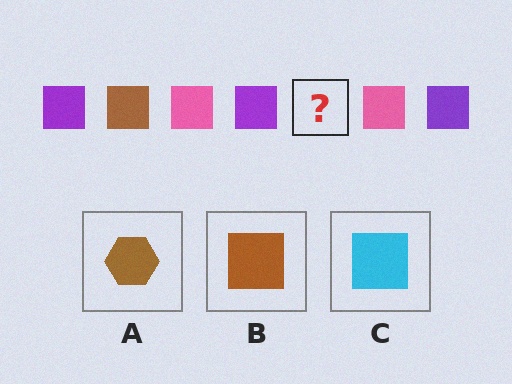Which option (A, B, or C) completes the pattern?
B.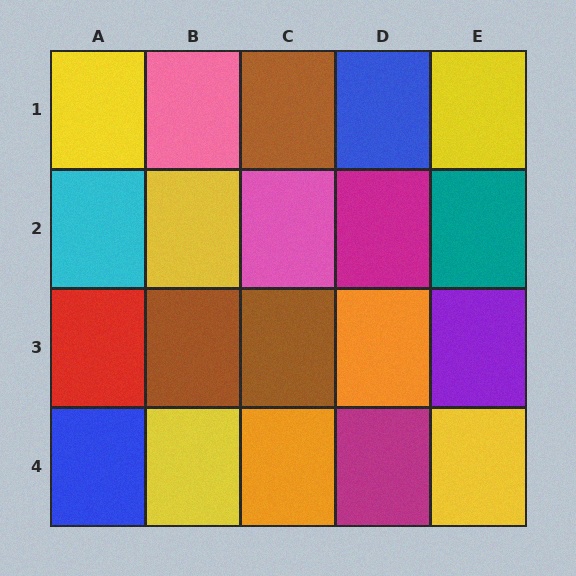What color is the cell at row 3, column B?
Brown.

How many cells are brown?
3 cells are brown.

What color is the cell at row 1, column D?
Blue.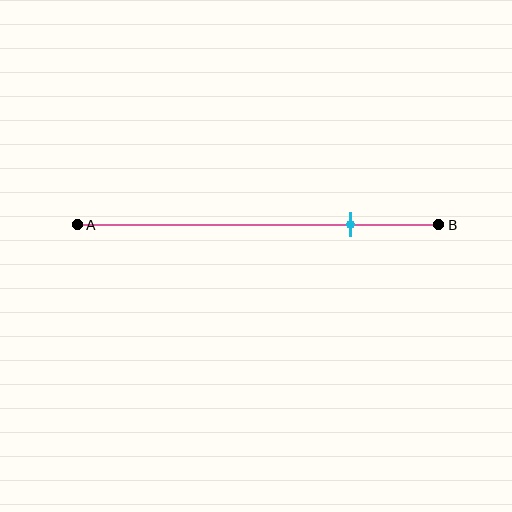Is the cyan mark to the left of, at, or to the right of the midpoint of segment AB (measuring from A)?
The cyan mark is to the right of the midpoint of segment AB.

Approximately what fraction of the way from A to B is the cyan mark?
The cyan mark is approximately 75% of the way from A to B.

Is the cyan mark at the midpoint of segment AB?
No, the mark is at about 75% from A, not at the 50% midpoint.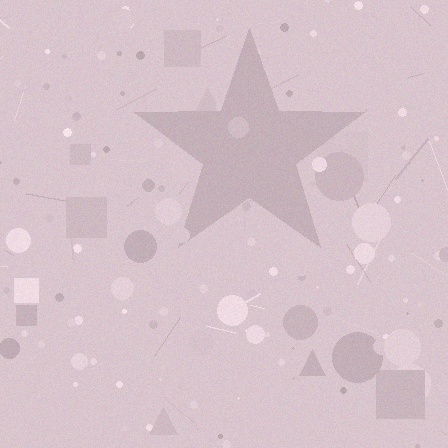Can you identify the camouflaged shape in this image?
The camouflaged shape is a star.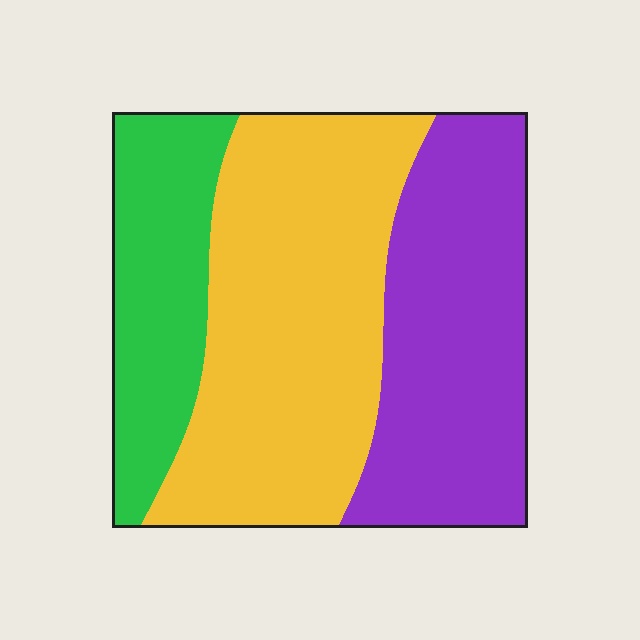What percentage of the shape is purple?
Purple covers roughly 35% of the shape.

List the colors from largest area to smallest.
From largest to smallest: yellow, purple, green.